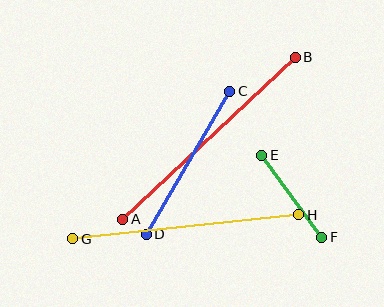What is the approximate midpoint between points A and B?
The midpoint is at approximately (209, 138) pixels.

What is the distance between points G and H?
The distance is approximately 228 pixels.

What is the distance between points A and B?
The distance is approximately 237 pixels.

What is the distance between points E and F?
The distance is approximately 101 pixels.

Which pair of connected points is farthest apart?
Points A and B are farthest apart.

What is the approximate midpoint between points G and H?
The midpoint is at approximately (186, 227) pixels.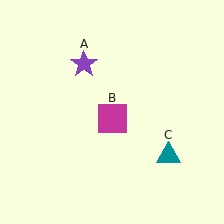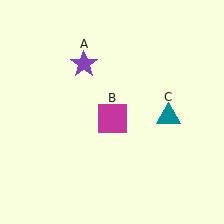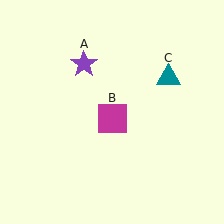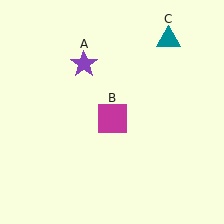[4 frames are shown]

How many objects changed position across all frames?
1 object changed position: teal triangle (object C).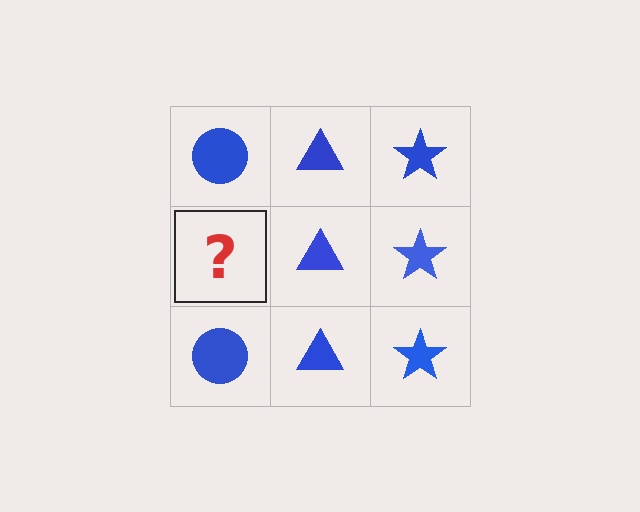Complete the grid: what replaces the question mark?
The question mark should be replaced with a blue circle.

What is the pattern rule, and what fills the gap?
The rule is that each column has a consistent shape. The gap should be filled with a blue circle.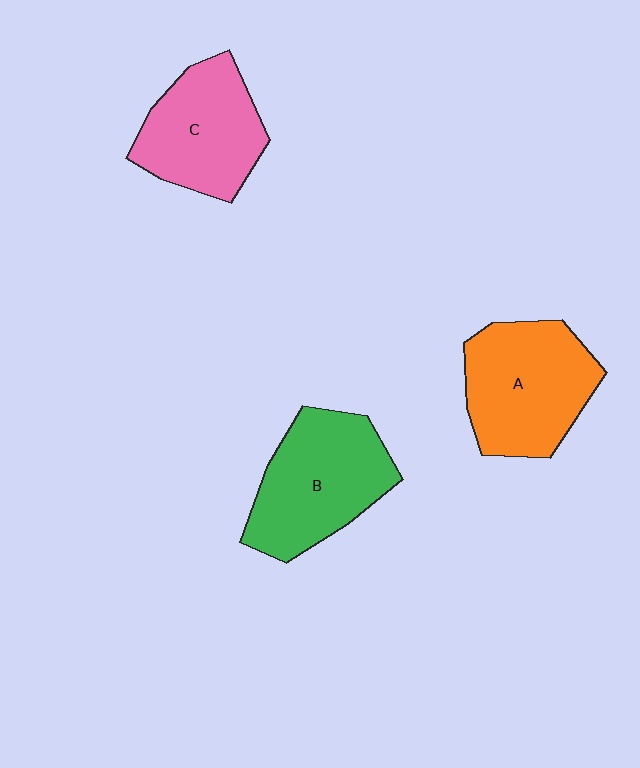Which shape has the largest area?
Shape B (green).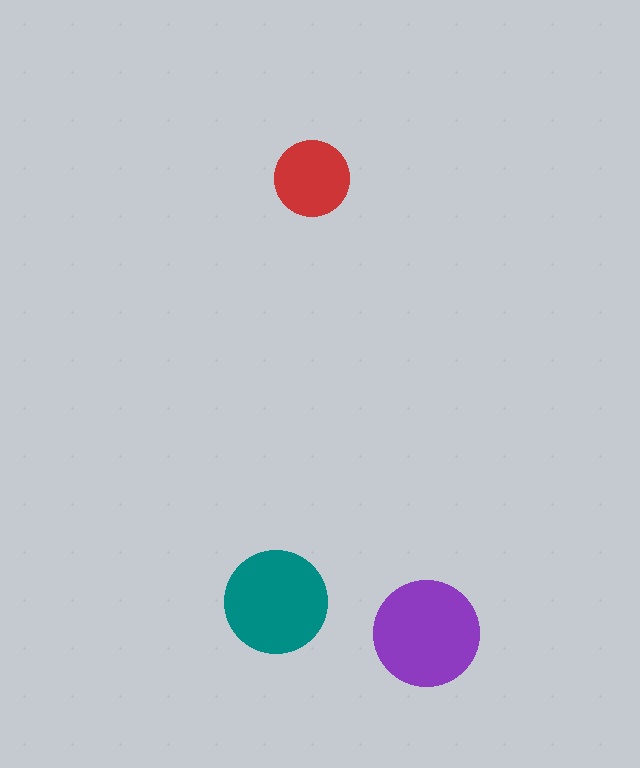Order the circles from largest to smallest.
the purple one, the teal one, the red one.